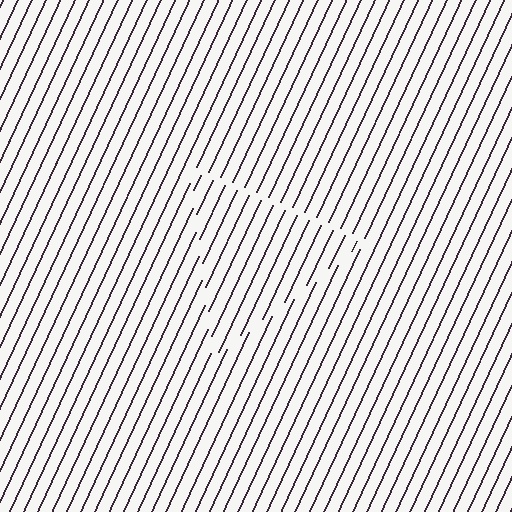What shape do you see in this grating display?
An illusory triangle. The interior of the shape contains the same grating, shifted by half a period — the contour is defined by the phase discontinuity where line-ends from the inner and outer gratings abut.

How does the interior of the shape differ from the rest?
The interior of the shape contains the same grating, shifted by half a period — the contour is defined by the phase discontinuity where line-ends from the inner and outer gratings abut.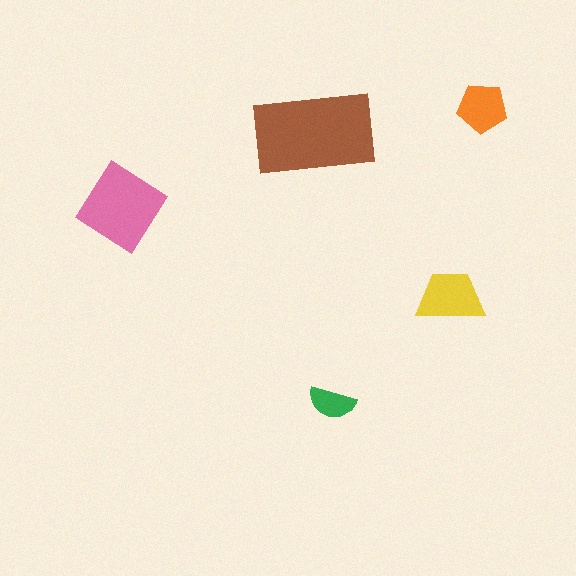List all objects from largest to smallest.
The brown rectangle, the pink diamond, the yellow trapezoid, the orange pentagon, the green semicircle.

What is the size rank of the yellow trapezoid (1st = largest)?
3rd.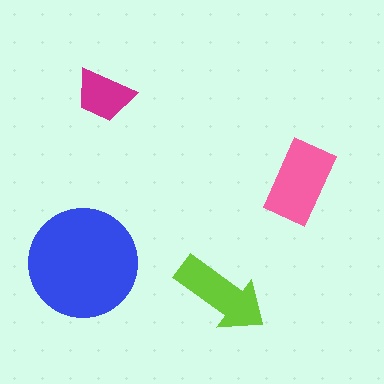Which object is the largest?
The blue circle.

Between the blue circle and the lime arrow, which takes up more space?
The blue circle.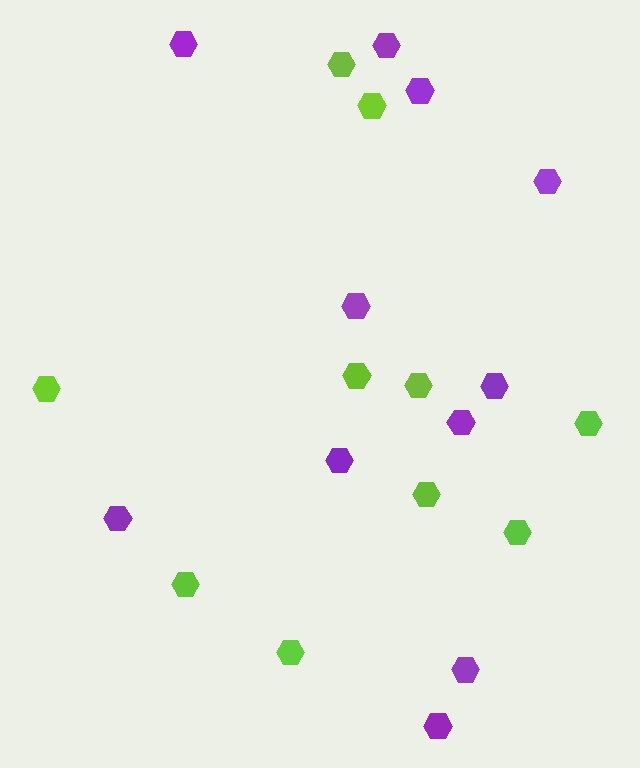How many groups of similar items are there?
There are 2 groups: one group of lime hexagons (10) and one group of purple hexagons (11).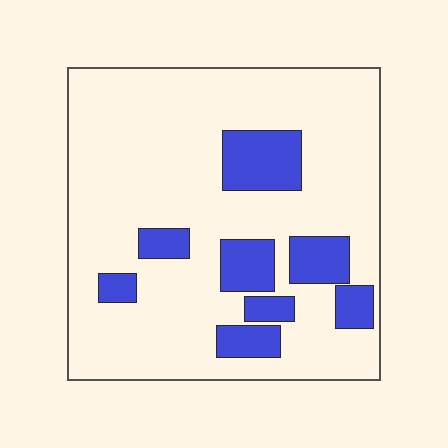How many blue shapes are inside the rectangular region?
8.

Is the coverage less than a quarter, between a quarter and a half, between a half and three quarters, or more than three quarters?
Less than a quarter.